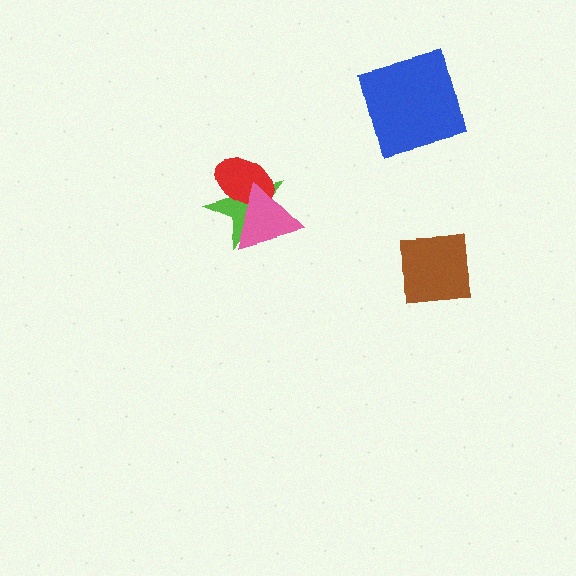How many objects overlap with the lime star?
2 objects overlap with the lime star.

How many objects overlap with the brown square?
0 objects overlap with the brown square.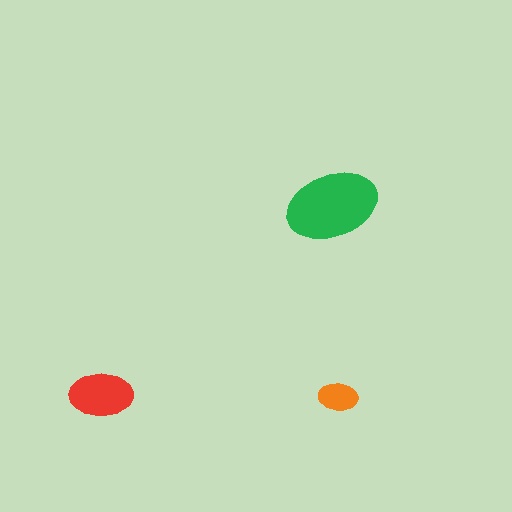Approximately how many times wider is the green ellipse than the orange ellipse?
About 2.5 times wider.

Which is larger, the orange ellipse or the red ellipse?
The red one.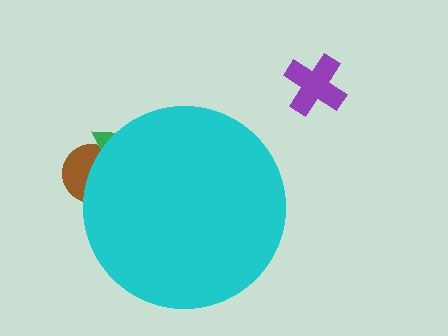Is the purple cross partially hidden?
No, the purple cross is fully visible.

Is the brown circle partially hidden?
Yes, the brown circle is partially hidden behind the cyan circle.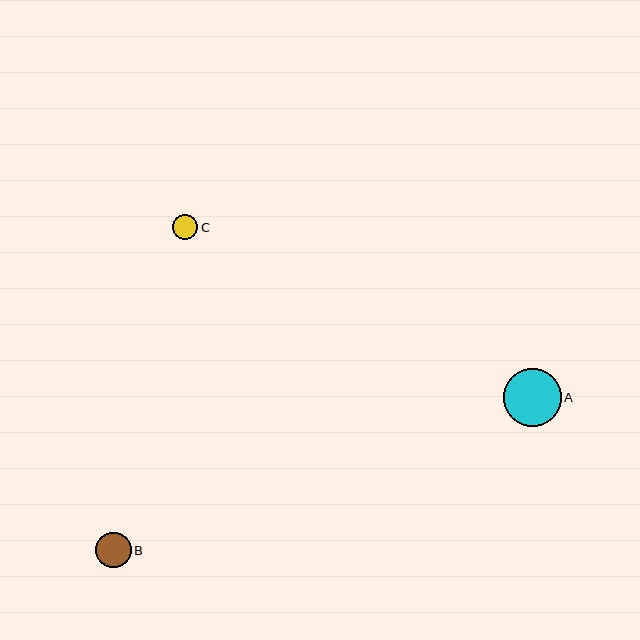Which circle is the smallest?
Circle C is the smallest with a size of approximately 25 pixels.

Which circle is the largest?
Circle A is the largest with a size of approximately 58 pixels.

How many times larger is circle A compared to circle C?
Circle A is approximately 2.3 times the size of circle C.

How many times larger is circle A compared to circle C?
Circle A is approximately 2.3 times the size of circle C.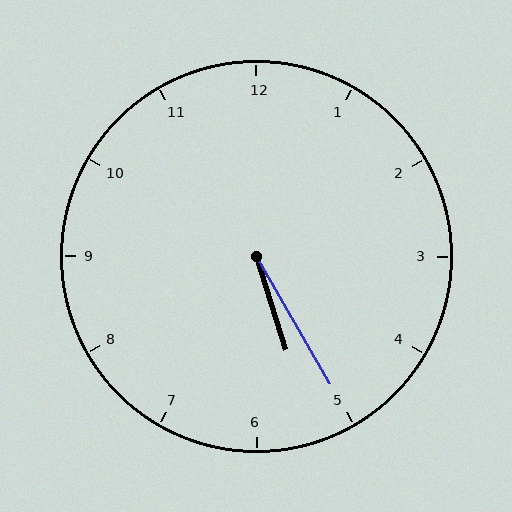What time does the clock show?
5:25.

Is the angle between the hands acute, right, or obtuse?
It is acute.